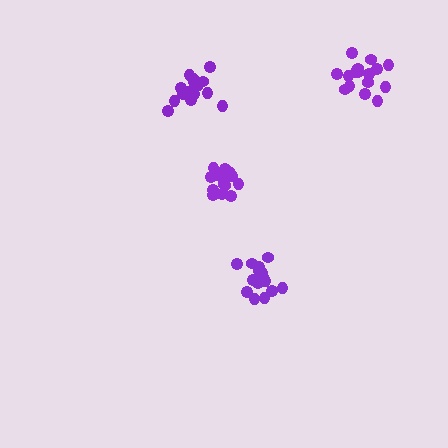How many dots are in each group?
Group 1: 17 dots, Group 2: 16 dots, Group 3: 16 dots, Group 4: 16 dots (65 total).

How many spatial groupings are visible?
There are 4 spatial groupings.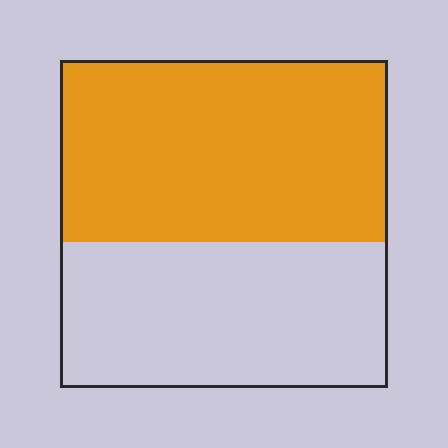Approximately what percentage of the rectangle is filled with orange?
Approximately 55%.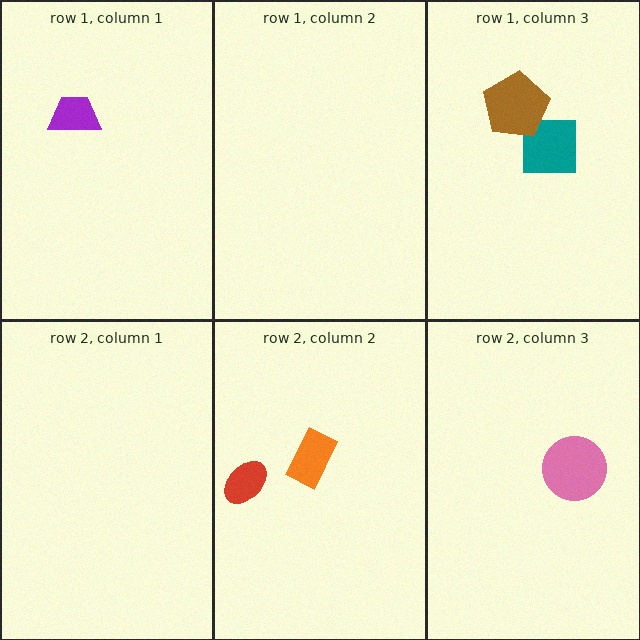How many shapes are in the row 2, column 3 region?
1.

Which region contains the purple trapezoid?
The row 1, column 1 region.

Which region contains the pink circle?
The row 2, column 3 region.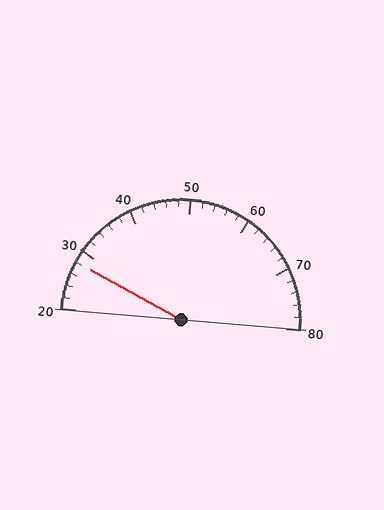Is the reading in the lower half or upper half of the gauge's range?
The reading is in the lower half of the range (20 to 80).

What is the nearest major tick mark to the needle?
The nearest major tick mark is 30.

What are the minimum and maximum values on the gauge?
The gauge ranges from 20 to 80.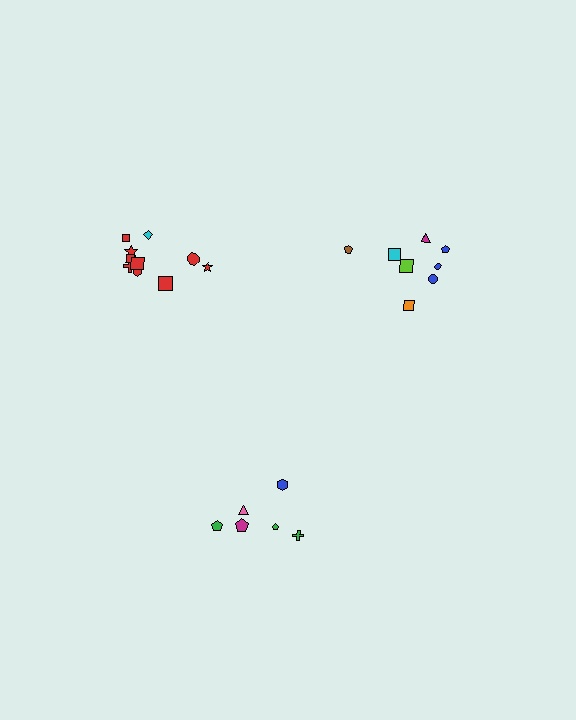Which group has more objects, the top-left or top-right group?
The top-left group.